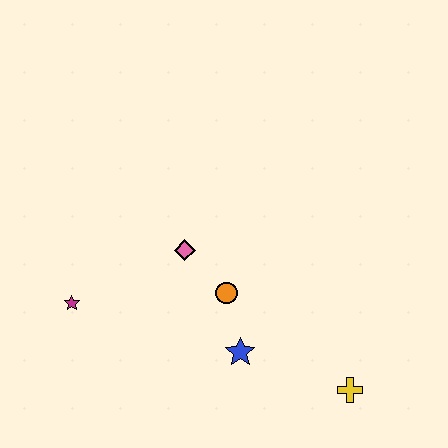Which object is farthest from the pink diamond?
The yellow cross is farthest from the pink diamond.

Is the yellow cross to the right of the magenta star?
Yes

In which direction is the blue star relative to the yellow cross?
The blue star is to the left of the yellow cross.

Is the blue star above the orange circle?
No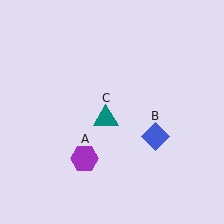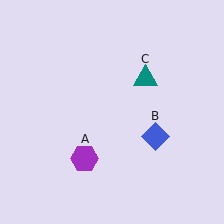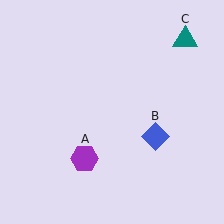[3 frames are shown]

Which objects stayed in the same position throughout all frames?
Purple hexagon (object A) and blue diamond (object B) remained stationary.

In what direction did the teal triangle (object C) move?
The teal triangle (object C) moved up and to the right.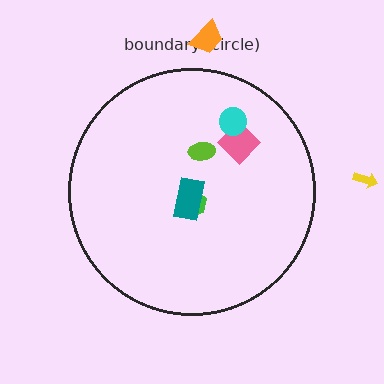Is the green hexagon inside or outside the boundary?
Inside.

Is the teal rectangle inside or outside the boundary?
Inside.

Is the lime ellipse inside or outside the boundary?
Inside.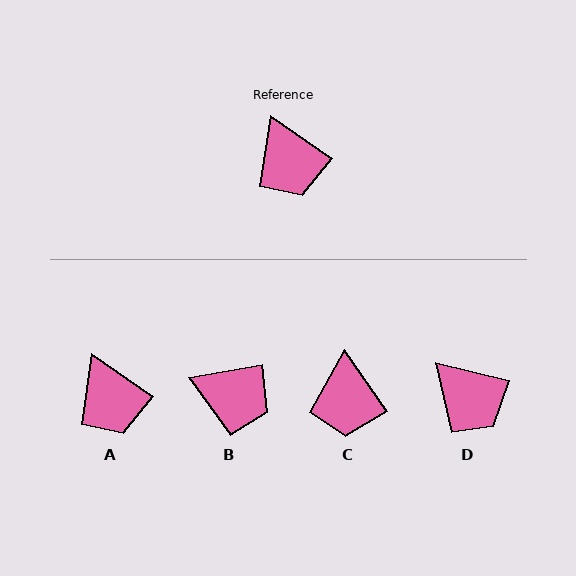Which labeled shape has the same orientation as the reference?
A.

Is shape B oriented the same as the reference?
No, it is off by about 44 degrees.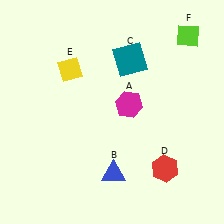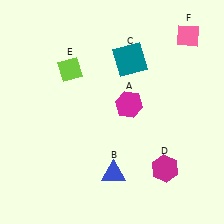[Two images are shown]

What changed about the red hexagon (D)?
In Image 1, D is red. In Image 2, it changed to magenta.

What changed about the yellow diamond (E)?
In Image 1, E is yellow. In Image 2, it changed to lime.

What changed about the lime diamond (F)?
In Image 1, F is lime. In Image 2, it changed to pink.